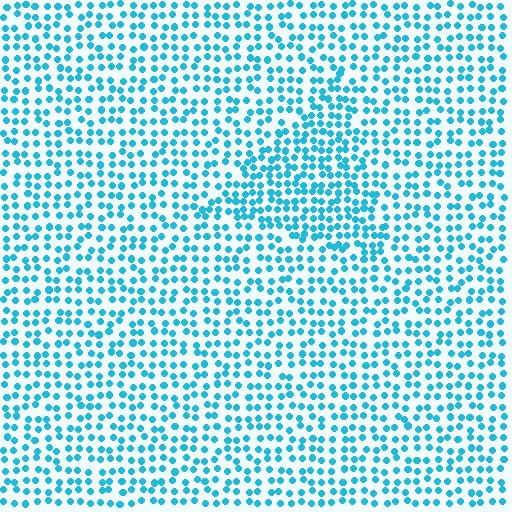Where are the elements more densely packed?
The elements are more densely packed inside the triangle boundary.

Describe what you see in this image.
The image contains small cyan elements arranged at two different densities. A triangle-shaped region is visible where the elements are more densely packed than the surrounding area.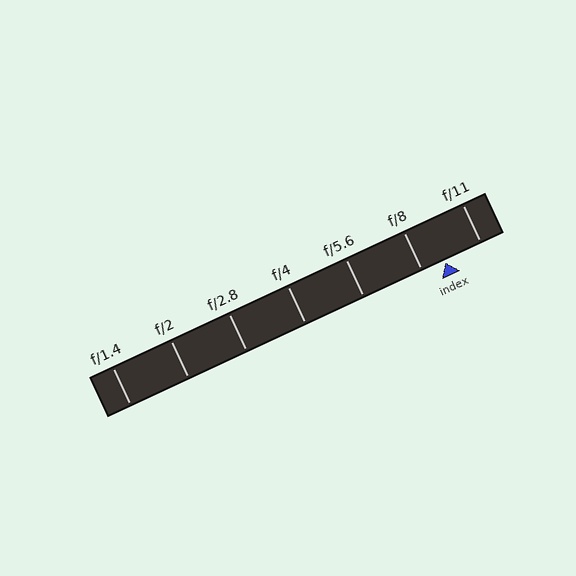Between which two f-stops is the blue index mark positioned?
The index mark is between f/8 and f/11.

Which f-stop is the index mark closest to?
The index mark is closest to f/8.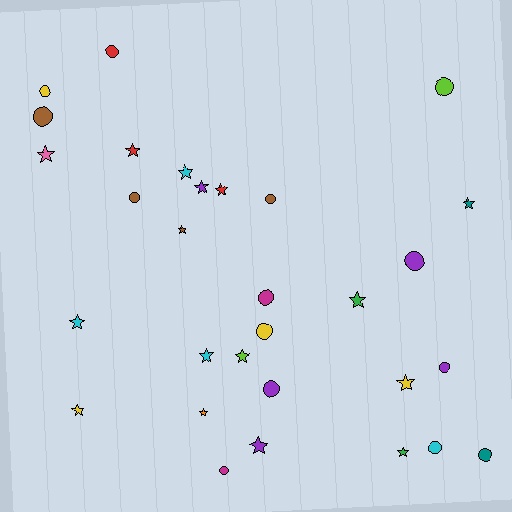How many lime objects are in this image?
There are 2 lime objects.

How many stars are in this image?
There are 16 stars.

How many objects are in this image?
There are 30 objects.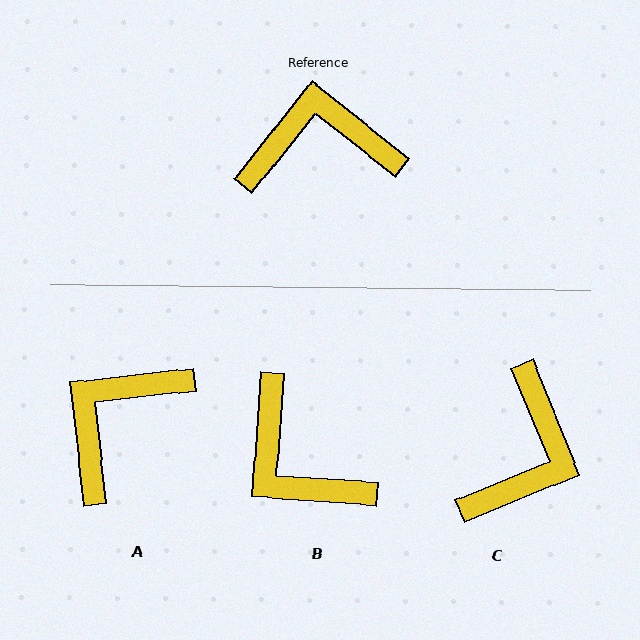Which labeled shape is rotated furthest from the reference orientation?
B, about 124 degrees away.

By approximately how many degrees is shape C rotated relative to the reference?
Approximately 120 degrees clockwise.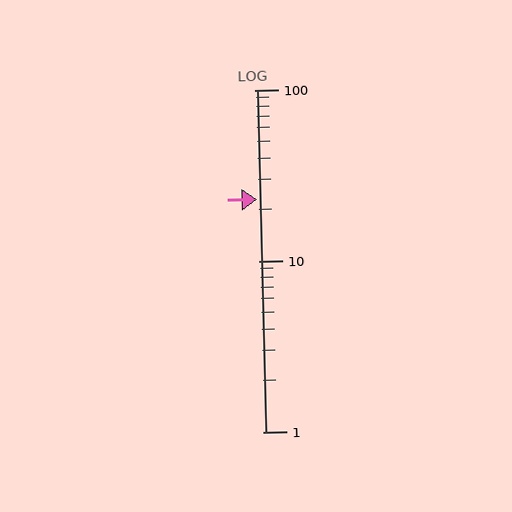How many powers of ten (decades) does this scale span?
The scale spans 2 decades, from 1 to 100.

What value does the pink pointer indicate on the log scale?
The pointer indicates approximately 23.